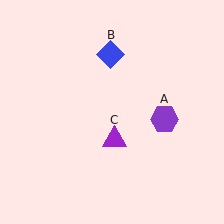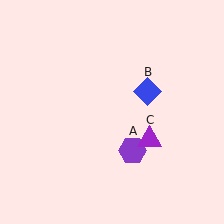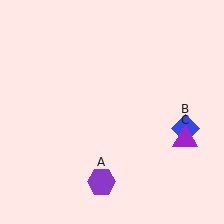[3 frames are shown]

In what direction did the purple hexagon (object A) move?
The purple hexagon (object A) moved down and to the left.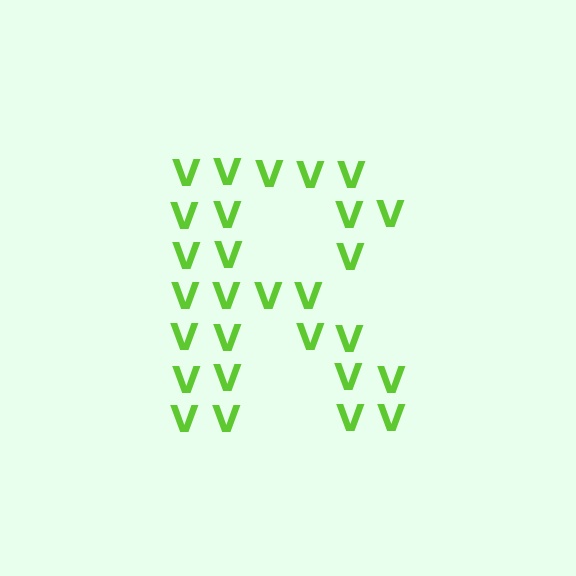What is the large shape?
The large shape is the letter R.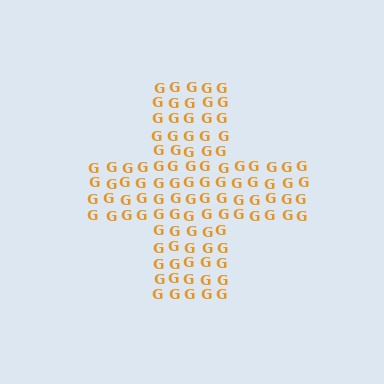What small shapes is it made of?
It is made of small letter G's.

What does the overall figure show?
The overall figure shows a cross.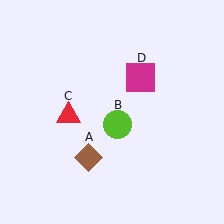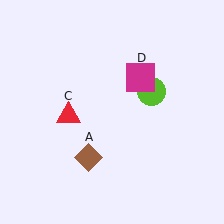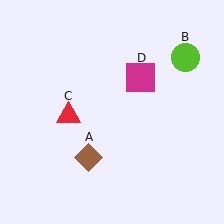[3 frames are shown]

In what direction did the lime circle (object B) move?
The lime circle (object B) moved up and to the right.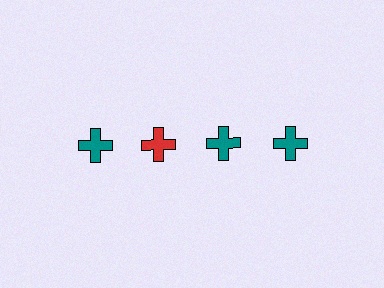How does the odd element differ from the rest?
It has a different color: red instead of teal.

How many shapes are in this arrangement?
There are 4 shapes arranged in a grid pattern.